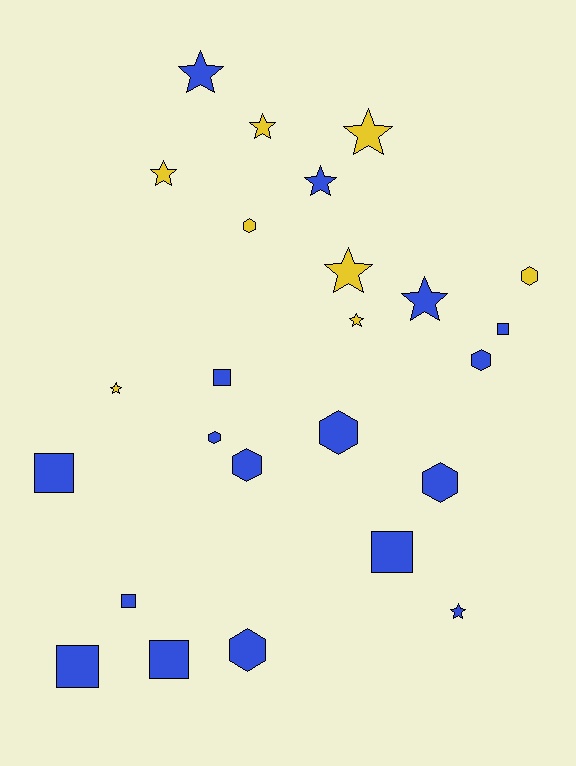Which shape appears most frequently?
Star, with 10 objects.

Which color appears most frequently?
Blue, with 17 objects.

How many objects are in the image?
There are 25 objects.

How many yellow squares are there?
There are no yellow squares.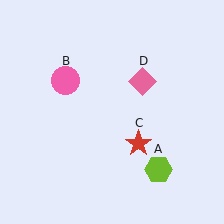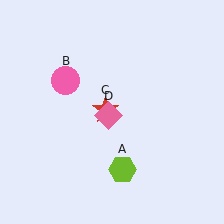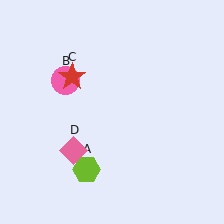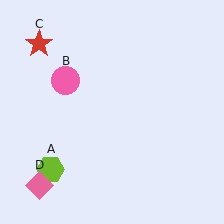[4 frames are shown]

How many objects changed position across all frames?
3 objects changed position: lime hexagon (object A), red star (object C), pink diamond (object D).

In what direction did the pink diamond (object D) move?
The pink diamond (object D) moved down and to the left.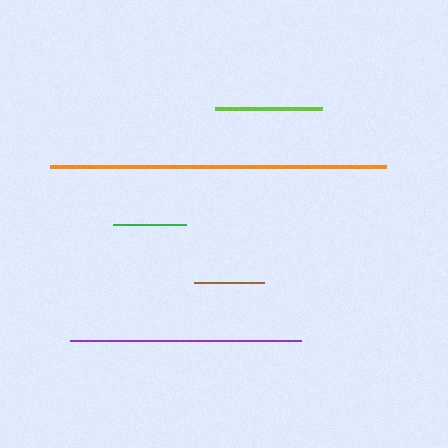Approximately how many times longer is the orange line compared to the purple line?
The orange line is approximately 1.5 times the length of the purple line.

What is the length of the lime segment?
The lime segment is approximately 107 pixels long.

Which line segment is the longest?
The orange line is the longest at approximately 336 pixels.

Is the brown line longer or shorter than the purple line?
The purple line is longer than the brown line.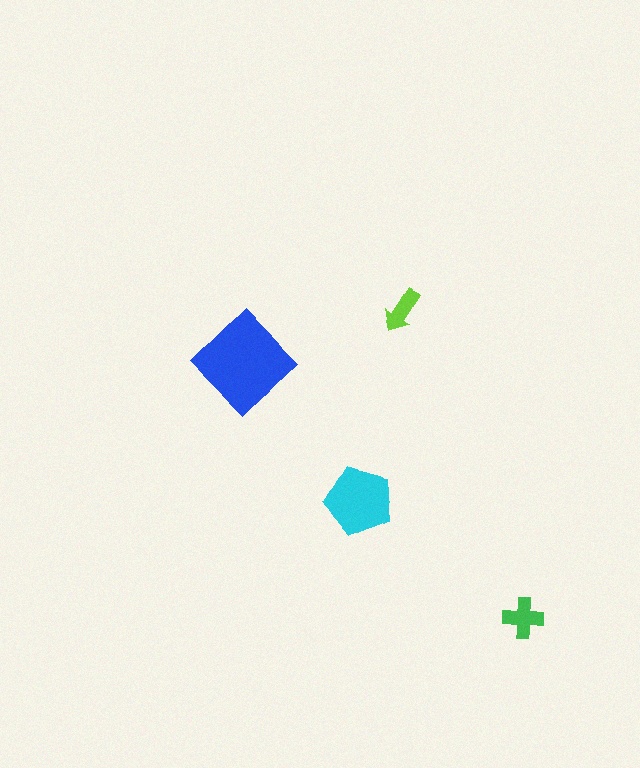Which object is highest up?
The lime arrow is topmost.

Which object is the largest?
The blue diamond.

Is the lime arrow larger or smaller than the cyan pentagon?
Smaller.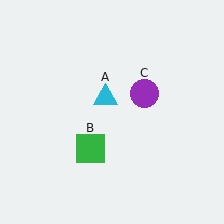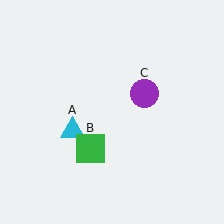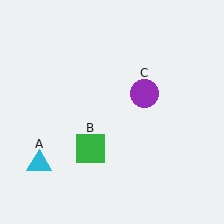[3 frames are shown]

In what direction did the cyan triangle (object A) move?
The cyan triangle (object A) moved down and to the left.